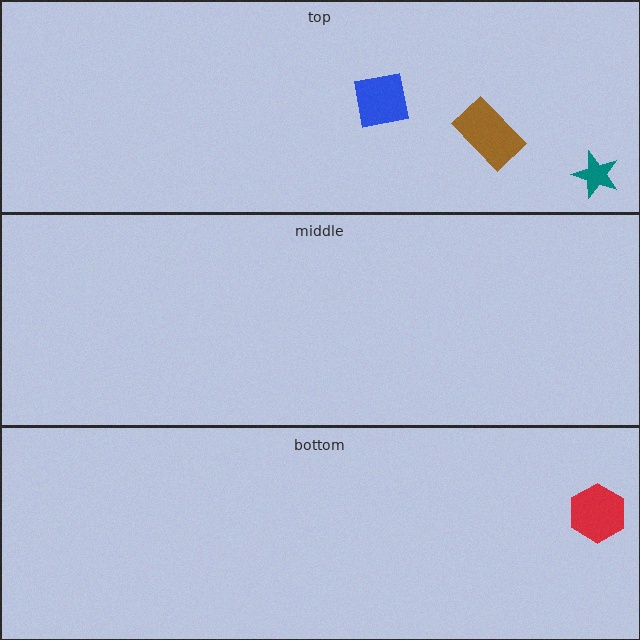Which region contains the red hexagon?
The bottom region.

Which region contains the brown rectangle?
The top region.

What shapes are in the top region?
The blue square, the brown rectangle, the teal star.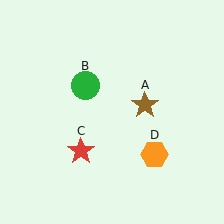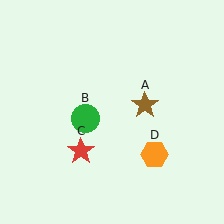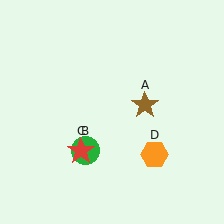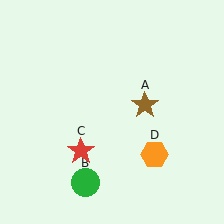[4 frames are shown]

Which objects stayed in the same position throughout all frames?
Brown star (object A) and red star (object C) and orange hexagon (object D) remained stationary.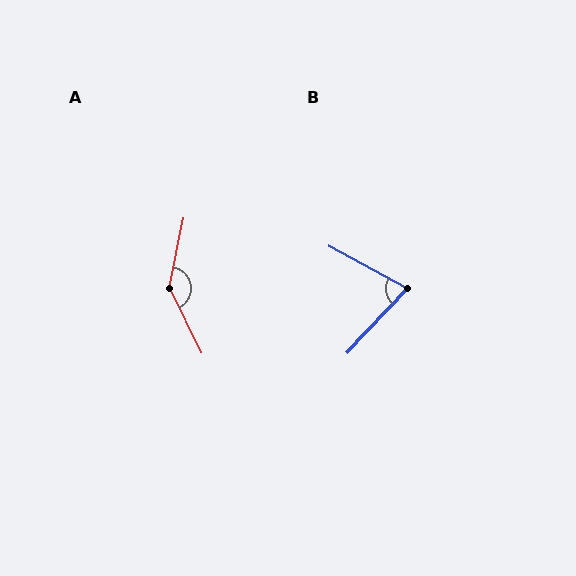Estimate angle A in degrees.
Approximately 142 degrees.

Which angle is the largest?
A, at approximately 142 degrees.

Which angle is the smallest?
B, at approximately 75 degrees.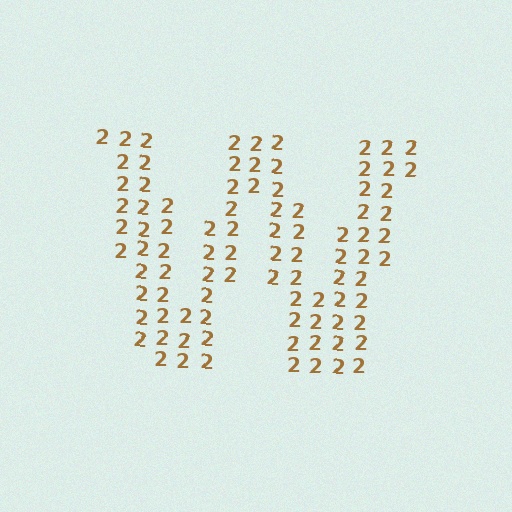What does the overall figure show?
The overall figure shows the letter W.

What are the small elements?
The small elements are digit 2's.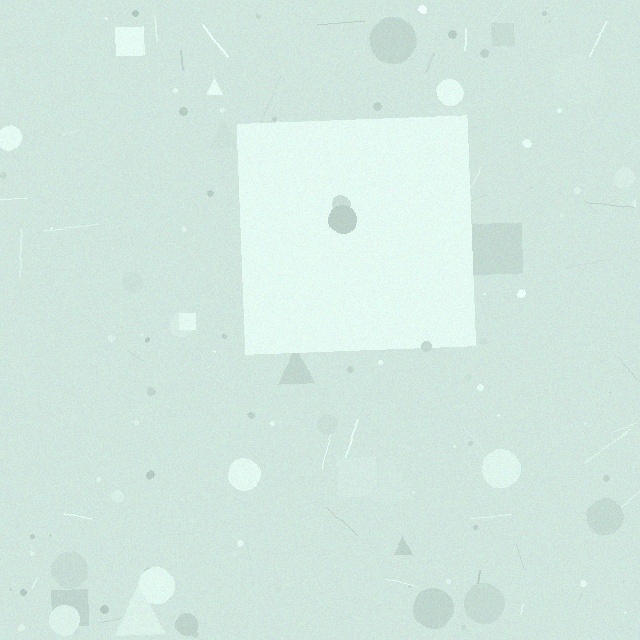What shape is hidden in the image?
A square is hidden in the image.